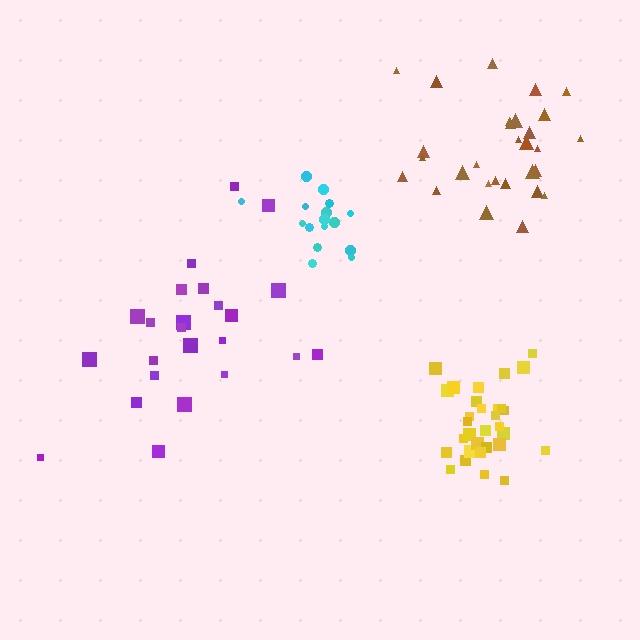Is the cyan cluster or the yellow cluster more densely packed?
Yellow.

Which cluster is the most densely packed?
Yellow.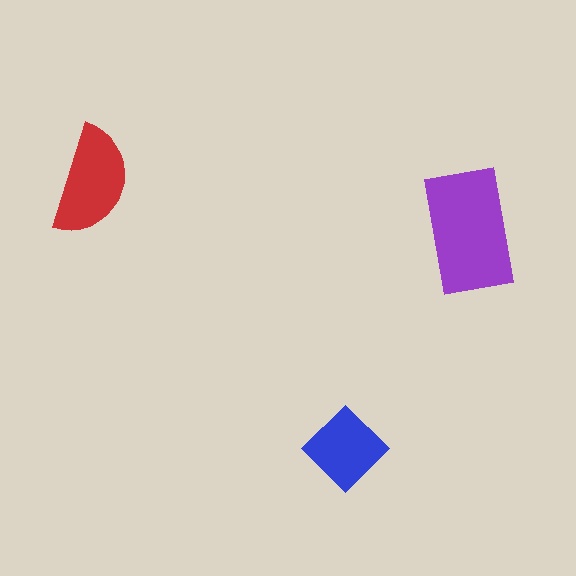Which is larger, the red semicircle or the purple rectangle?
The purple rectangle.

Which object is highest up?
The red semicircle is topmost.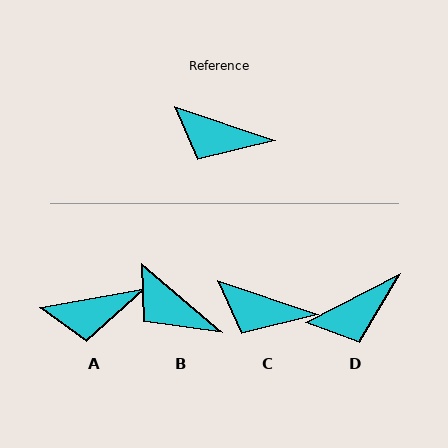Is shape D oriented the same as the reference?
No, it is off by about 46 degrees.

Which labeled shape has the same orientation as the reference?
C.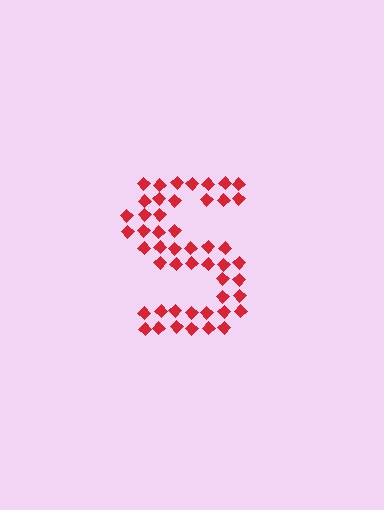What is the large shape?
The large shape is the letter S.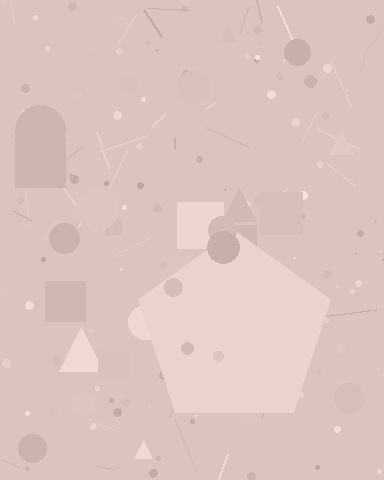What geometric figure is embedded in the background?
A pentagon is embedded in the background.